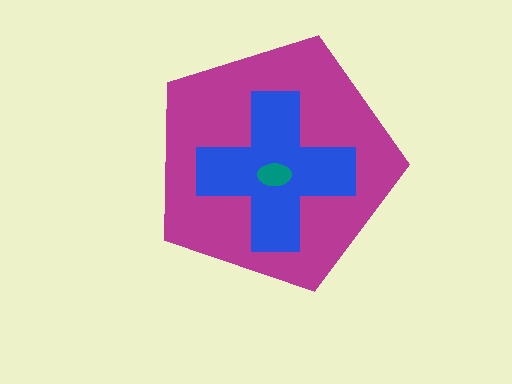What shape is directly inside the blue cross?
The teal ellipse.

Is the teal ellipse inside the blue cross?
Yes.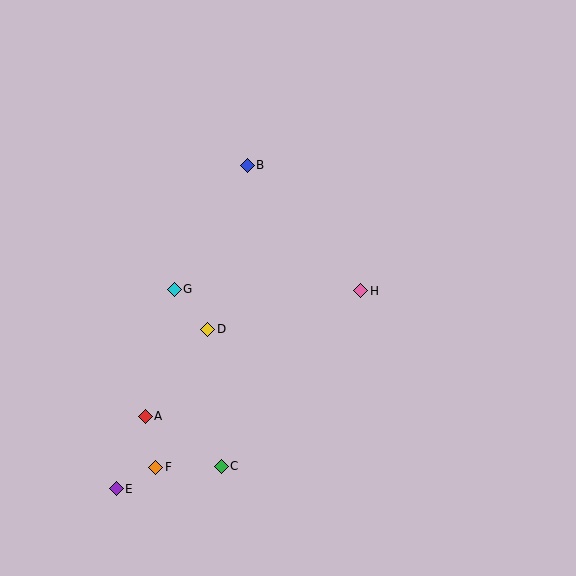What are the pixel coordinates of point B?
Point B is at (247, 165).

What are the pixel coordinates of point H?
Point H is at (361, 291).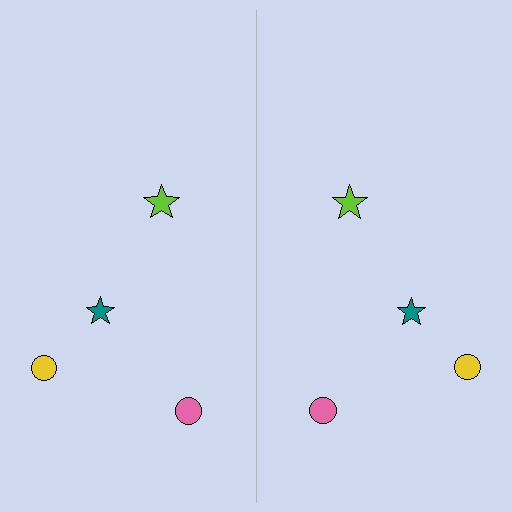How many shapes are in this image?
There are 8 shapes in this image.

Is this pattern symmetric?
Yes, this pattern has bilateral (reflection) symmetry.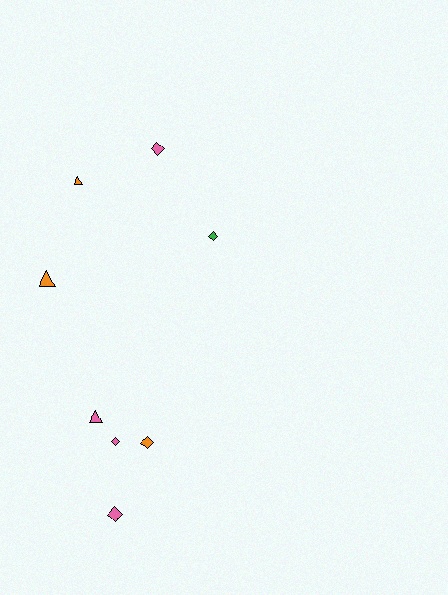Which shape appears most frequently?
Diamond, with 5 objects.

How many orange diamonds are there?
There is 1 orange diamond.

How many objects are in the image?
There are 8 objects.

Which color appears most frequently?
Pink, with 4 objects.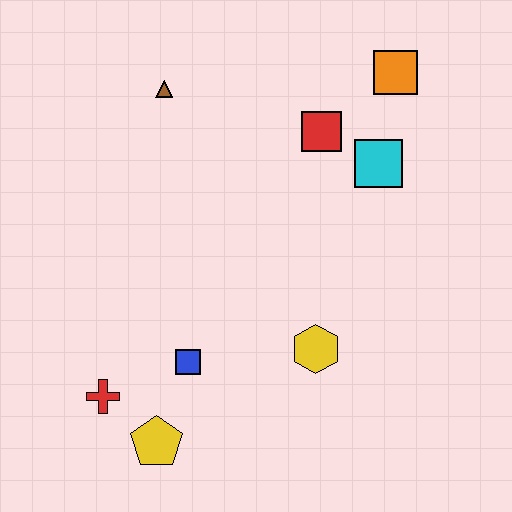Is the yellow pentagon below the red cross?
Yes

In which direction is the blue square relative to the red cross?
The blue square is to the right of the red cross.